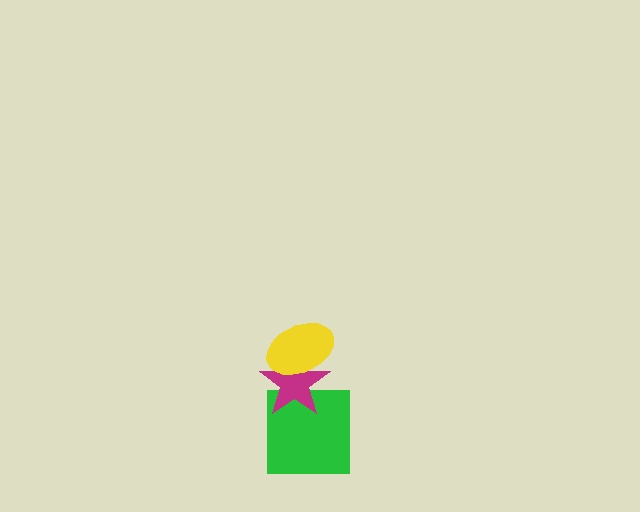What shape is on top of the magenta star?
The yellow ellipse is on top of the magenta star.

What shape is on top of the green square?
The magenta star is on top of the green square.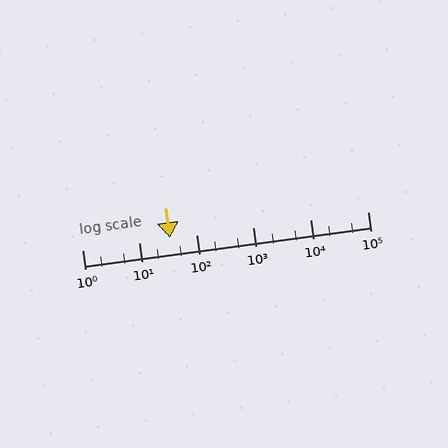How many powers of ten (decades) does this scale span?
The scale spans 5 decades, from 1 to 100000.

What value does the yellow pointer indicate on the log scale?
The pointer indicates approximately 35.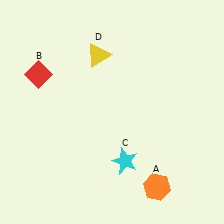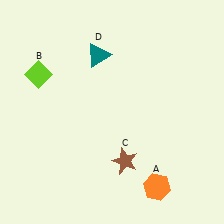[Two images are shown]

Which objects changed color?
B changed from red to lime. C changed from cyan to brown. D changed from yellow to teal.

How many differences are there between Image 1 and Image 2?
There are 3 differences between the two images.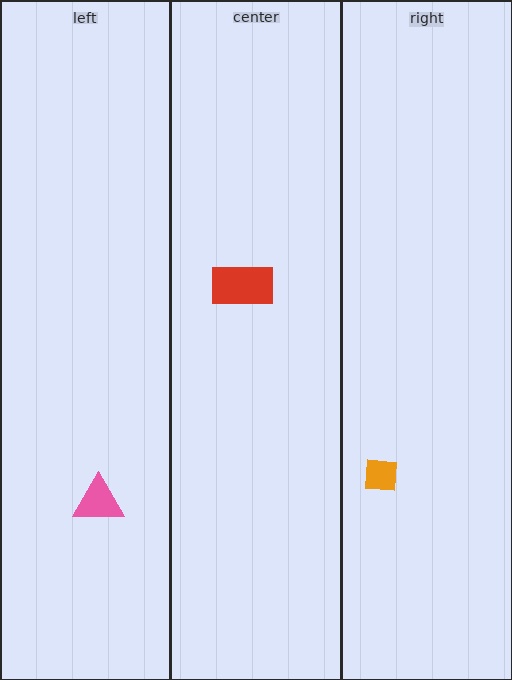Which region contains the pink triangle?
The left region.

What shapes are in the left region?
The pink triangle.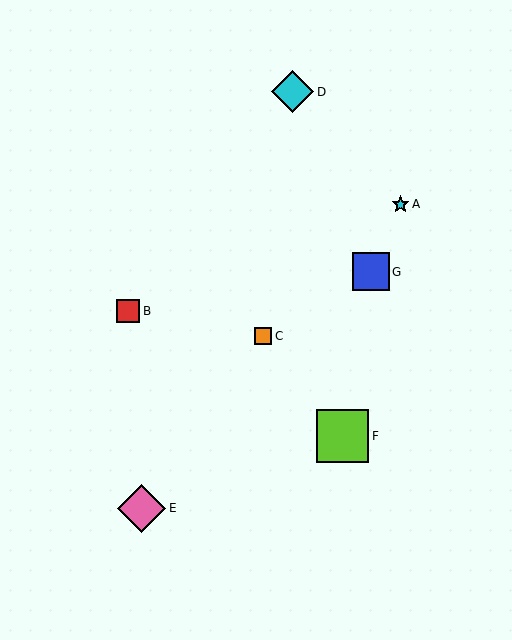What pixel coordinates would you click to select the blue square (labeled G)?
Click at (371, 272) to select the blue square G.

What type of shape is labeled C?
Shape C is an orange square.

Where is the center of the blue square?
The center of the blue square is at (371, 272).